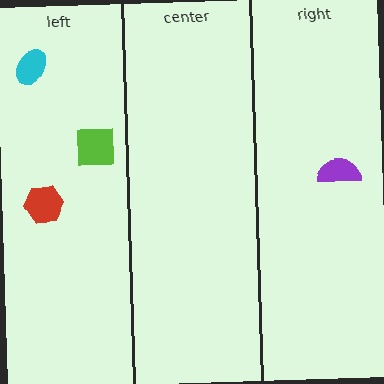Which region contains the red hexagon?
The left region.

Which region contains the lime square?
The left region.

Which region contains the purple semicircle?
The right region.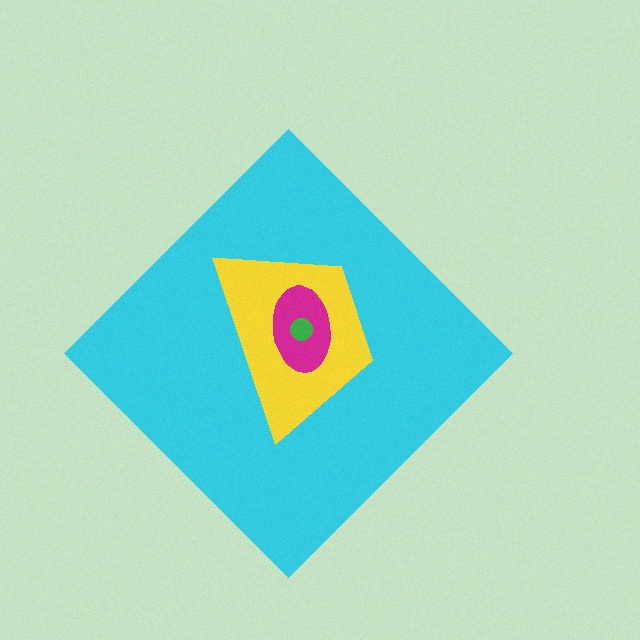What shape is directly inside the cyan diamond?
The yellow trapezoid.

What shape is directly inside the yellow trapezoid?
The magenta ellipse.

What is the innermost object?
The green circle.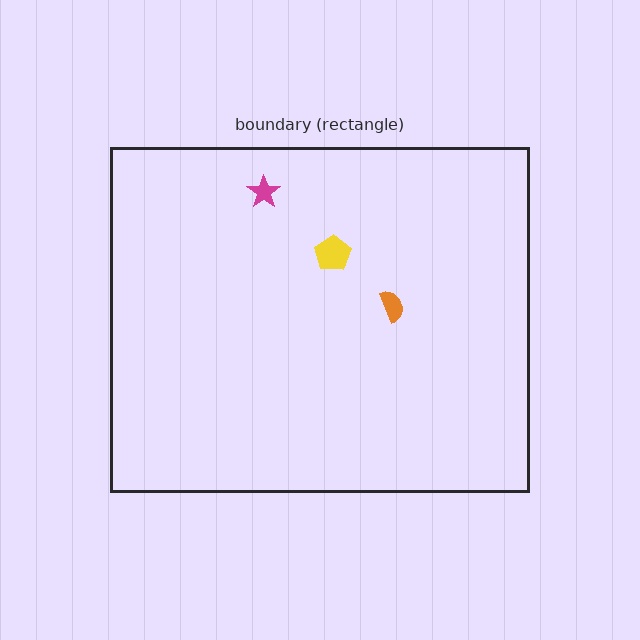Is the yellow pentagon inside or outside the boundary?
Inside.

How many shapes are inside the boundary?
3 inside, 0 outside.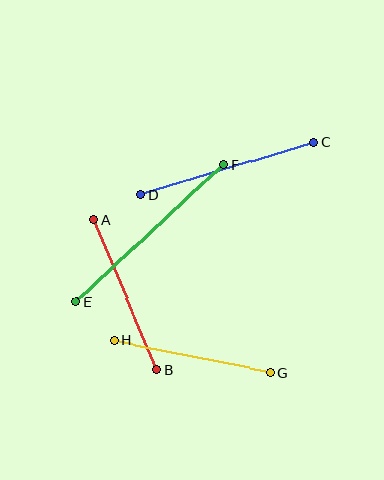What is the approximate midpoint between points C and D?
The midpoint is at approximately (227, 168) pixels.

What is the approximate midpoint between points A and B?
The midpoint is at approximately (125, 295) pixels.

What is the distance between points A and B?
The distance is approximately 163 pixels.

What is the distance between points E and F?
The distance is approximately 201 pixels.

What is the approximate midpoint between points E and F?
The midpoint is at approximately (150, 233) pixels.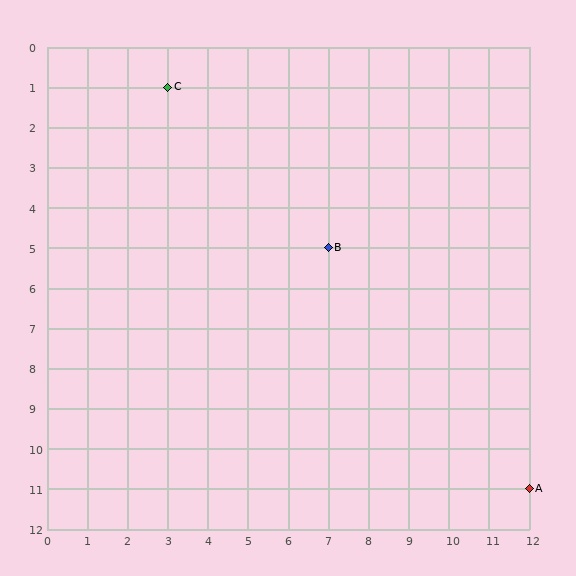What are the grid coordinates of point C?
Point C is at grid coordinates (3, 1).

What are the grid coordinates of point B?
Point B is at grid coordinates (7, 5).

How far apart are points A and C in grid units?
Points A and C are 9 columns and 10 rows apart (about 13.5 grid units diagonally).